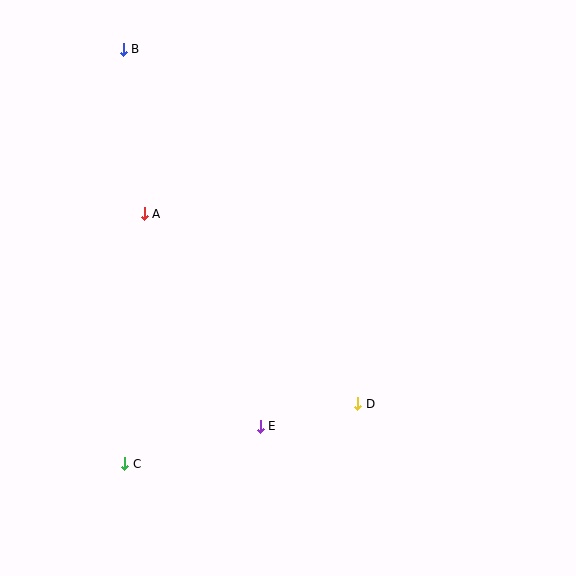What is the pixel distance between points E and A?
The distance between E and A is 242 pixels.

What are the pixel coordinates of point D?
Point D is at (358, 404).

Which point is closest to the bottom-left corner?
Point C is closest to the bottom-left corner.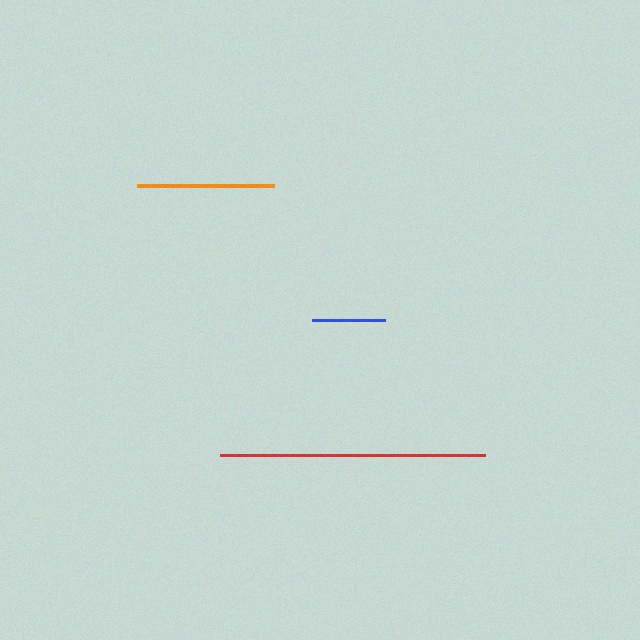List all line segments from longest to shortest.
From longest to shortest: red, orange, blue.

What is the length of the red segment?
The red segment is approximately 265 pixels long.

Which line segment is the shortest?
The blue line is the shortest at approximately 73 pixels.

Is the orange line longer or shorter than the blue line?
The orange line is longer than the blue line.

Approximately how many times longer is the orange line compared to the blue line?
The orange line is approximately 1.9 times the length of the blue line.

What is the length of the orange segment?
The orange segment is approximately 137 pixels long.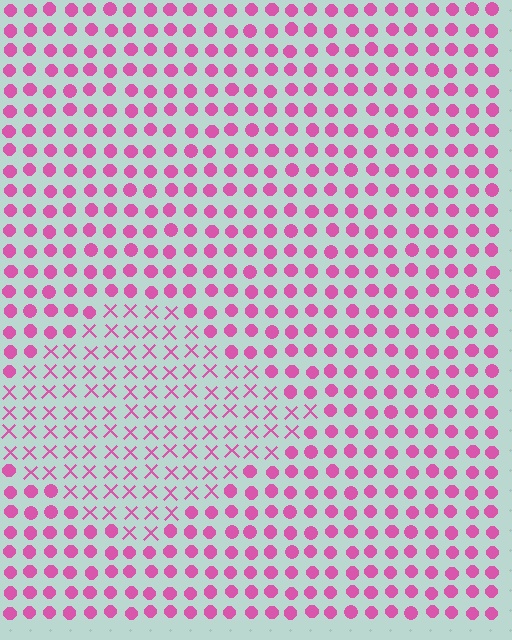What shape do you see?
I see a diamond.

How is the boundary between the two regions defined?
The boundary is defined by a change in element shape: X marks inside vs. circles outside. All elements share the same color and spacing.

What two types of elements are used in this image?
The image uses X marks inside the diamond region and circles outside it.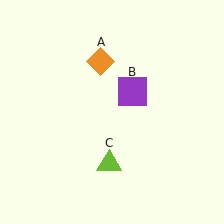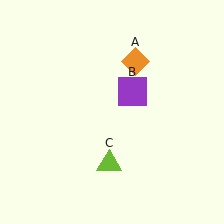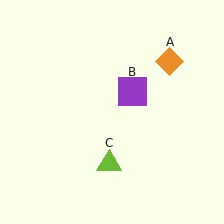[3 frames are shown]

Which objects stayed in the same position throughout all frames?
Purple square (object B) and lime triangle (object C) remained stationary.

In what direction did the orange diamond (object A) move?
The orange diamond (object A) moved right.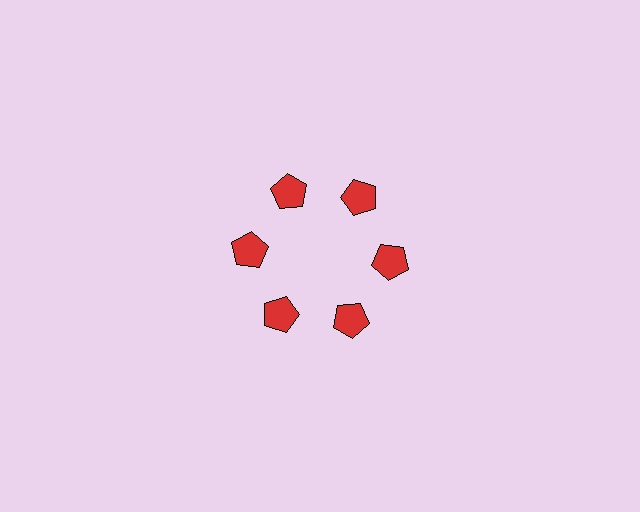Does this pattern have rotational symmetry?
Yes, this pattern has 6-fold rotational symmetry. It looks the same after rotating 60 degrees around the center.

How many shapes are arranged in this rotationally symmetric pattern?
There are 6 shapes, arranged in 6 groups of 1.